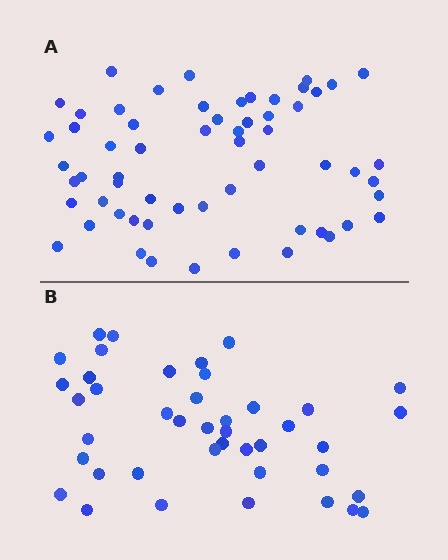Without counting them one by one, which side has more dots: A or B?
Region A (the top region) has more dots.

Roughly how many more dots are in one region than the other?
Region A has approximately 20 more dots than region B.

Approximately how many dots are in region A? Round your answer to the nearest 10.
About 60 dots.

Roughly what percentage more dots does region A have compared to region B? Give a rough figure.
About 45% more.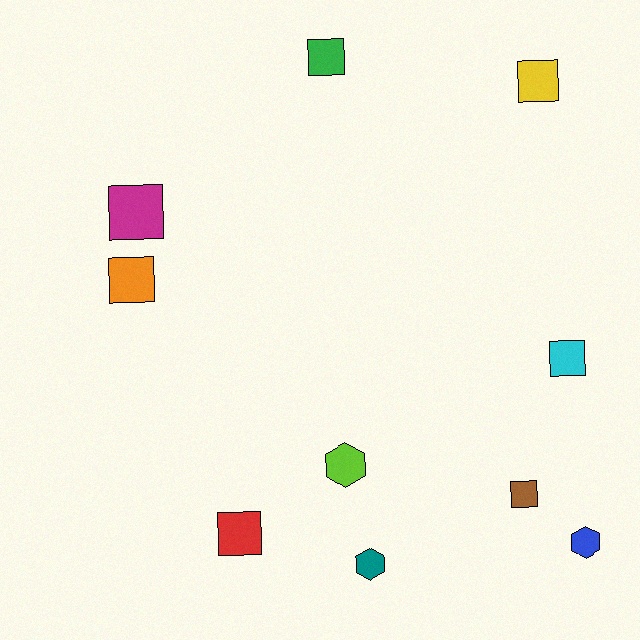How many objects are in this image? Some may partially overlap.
There are 10 objects.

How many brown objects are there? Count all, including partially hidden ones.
There is 1 brown object.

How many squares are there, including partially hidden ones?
There are 7 squares.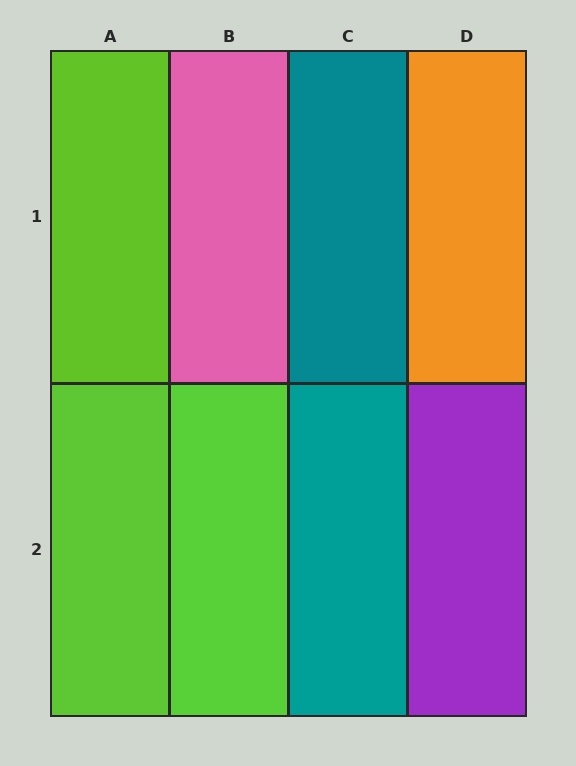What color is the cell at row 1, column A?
Lime.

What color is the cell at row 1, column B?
Pink.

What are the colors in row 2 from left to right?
Lime, lime, teal, purple.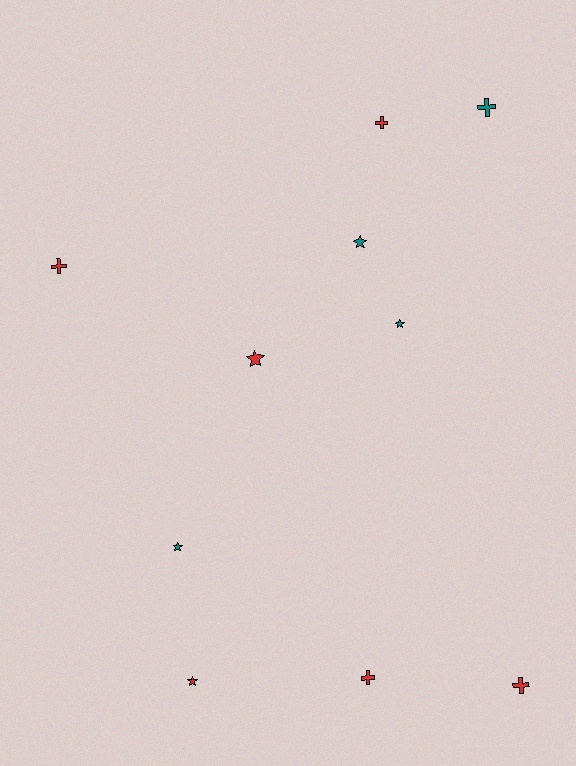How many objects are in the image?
There are 10 objects.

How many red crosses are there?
There are 4 red crosses.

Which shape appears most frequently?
Cross, with 5 objects.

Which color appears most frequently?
Red, with 6 objects.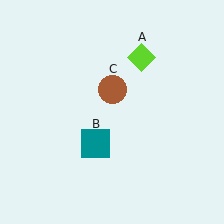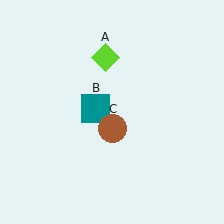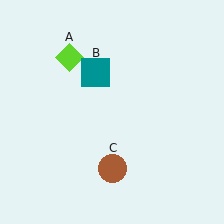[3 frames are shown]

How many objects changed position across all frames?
3 objects changed position: lime diamond (object A), teal square (object B), brown circle (object C).